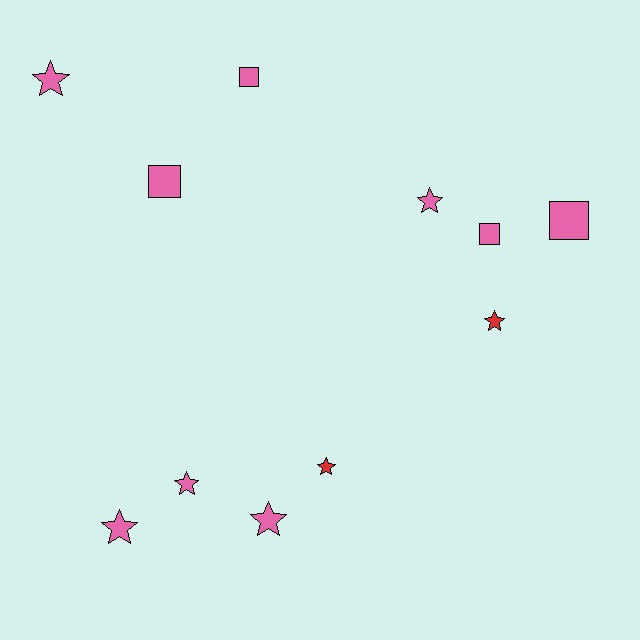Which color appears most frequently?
Pink, with 9 objects.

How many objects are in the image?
There are 11 objects.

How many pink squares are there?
There are 4 pink squares.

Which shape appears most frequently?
Star, with 7 objects.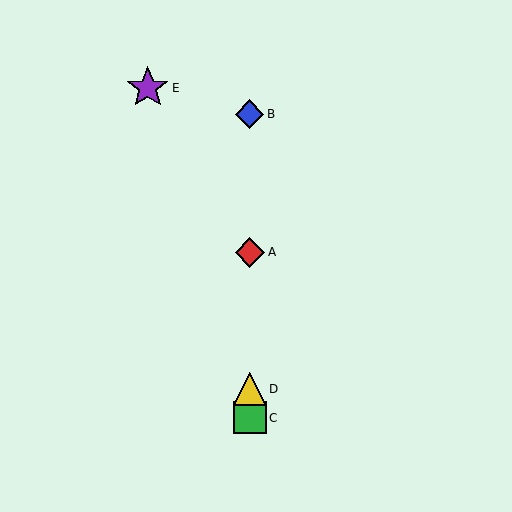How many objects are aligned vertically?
4 objects (A, B, C, D) are aligned vertically.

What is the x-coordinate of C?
Object C is at x≈250.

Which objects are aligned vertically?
Objects A, B, C, D are aligned vertically.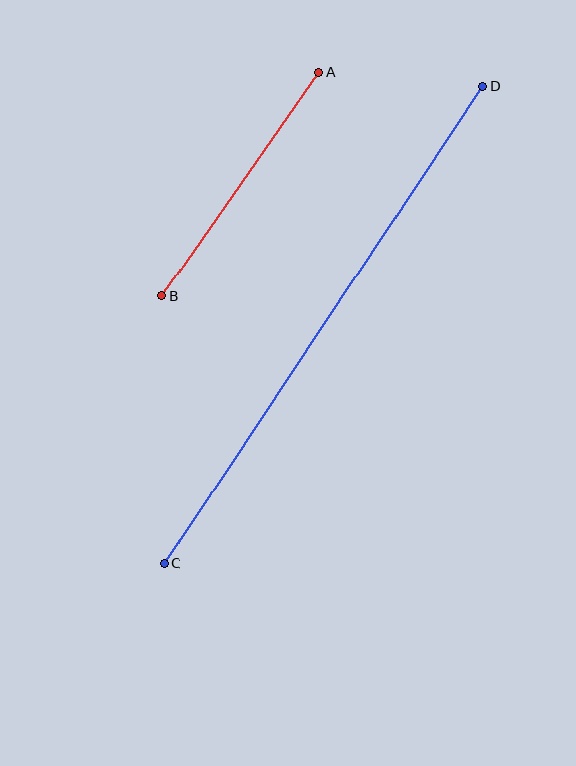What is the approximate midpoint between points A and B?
The midpoint is at approximately (241, 184) pixels.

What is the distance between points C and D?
The distance is approximately 574 pixels.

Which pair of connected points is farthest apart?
Points C and D are farthest apart.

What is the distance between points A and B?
The distance is approximately 273 pixels.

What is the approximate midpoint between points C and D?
The midpoint is at approximately (324, 325) pixels.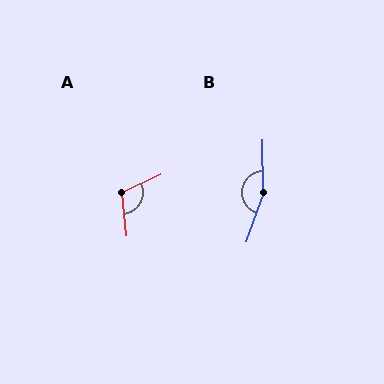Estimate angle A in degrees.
Approximately 108 degrees.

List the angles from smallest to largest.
A (108°), B (160°).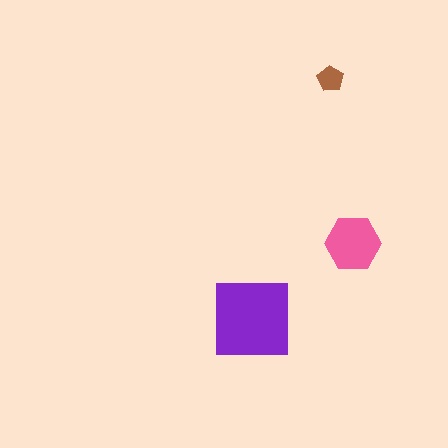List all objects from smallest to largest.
The brown pentagon, the pink hexagon, the purple square.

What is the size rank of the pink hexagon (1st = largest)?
2nd.